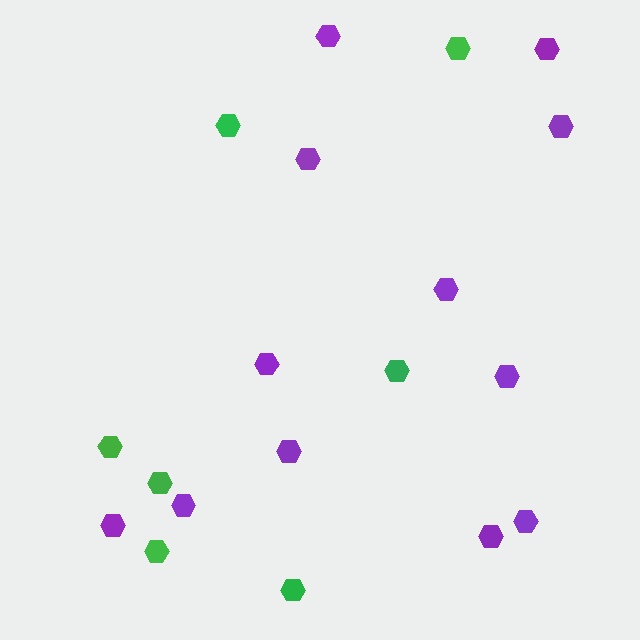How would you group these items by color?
There are 2 groups: one group of green hexagons (7) and one group of purple hexagons (12).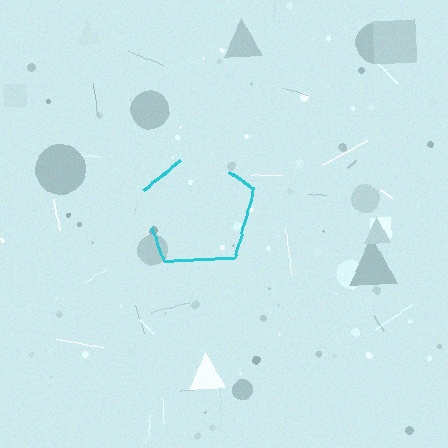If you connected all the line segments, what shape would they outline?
They would outline a pentagon.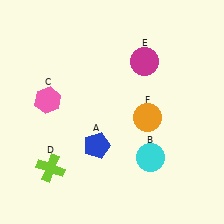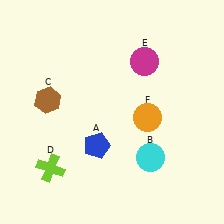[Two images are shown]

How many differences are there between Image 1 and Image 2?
There is 1 difference between the two images.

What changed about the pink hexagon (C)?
In Image 1, C is pink. In Image 2, it changed to brown.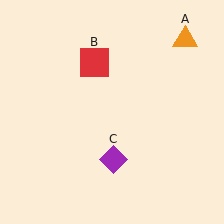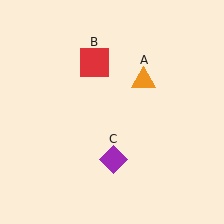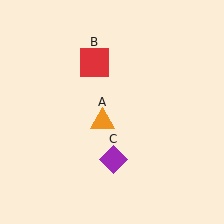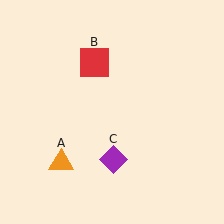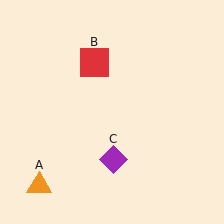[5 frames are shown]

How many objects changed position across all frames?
1 object changed position: orange triangle (object A).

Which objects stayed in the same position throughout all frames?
Red square (object B) and purple diamond (object C) remained stationary.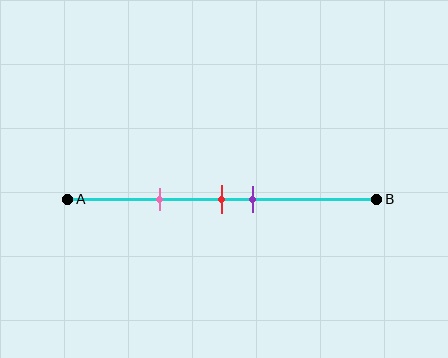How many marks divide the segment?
There are 3 marks dividing the segment.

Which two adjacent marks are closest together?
The red and purple marks are the closest adjacent pair.